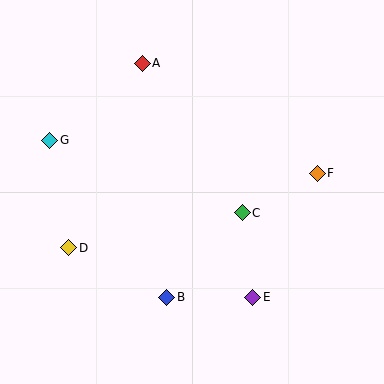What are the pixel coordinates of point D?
Point D is at (69, 248).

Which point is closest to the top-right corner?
Point F is closest to the top-right corner.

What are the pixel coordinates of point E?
Point E is at (253, 297).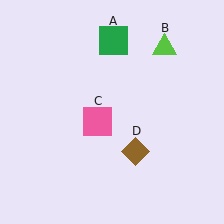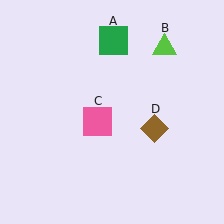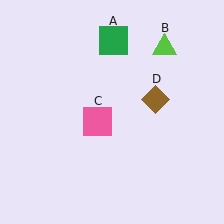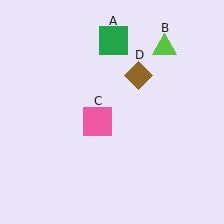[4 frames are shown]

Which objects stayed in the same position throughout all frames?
Green square (object A) and lime triangle (object B) and pink square (object C) remained stationary.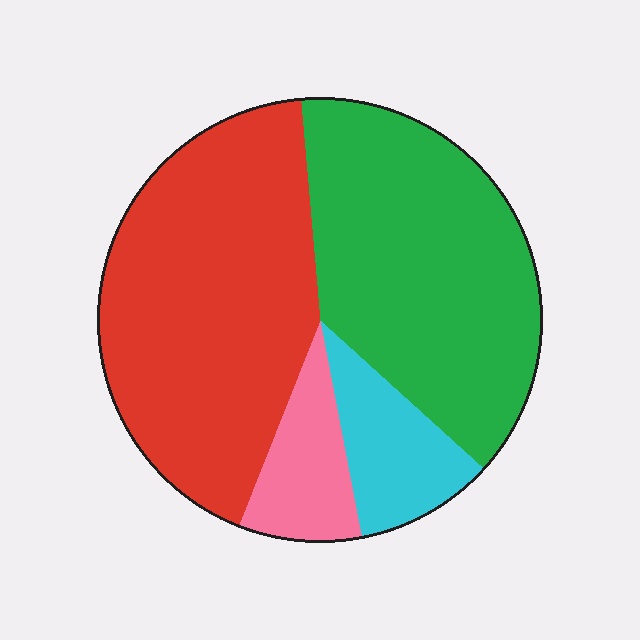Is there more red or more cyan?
Red.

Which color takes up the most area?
Red, at roughly 45%.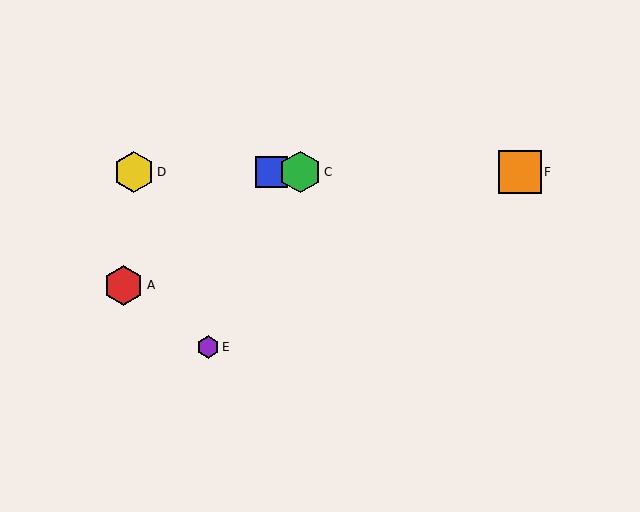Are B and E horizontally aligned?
No, B is at y≈172 and E is at y≈347.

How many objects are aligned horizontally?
4 objects (B, C, D, F) are aligned horizontally.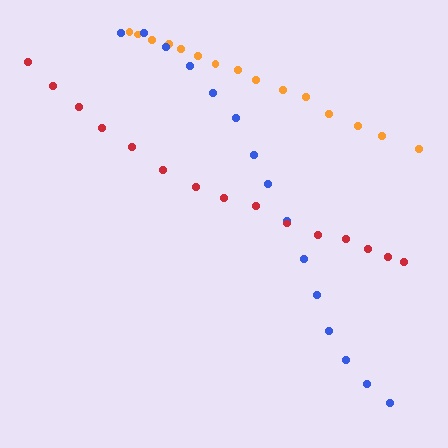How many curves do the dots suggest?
There are 3 distinct paths.